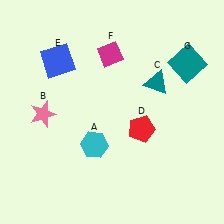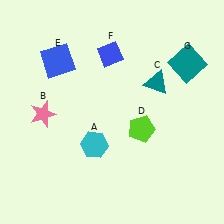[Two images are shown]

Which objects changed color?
D changed from red to lime. F changed from magenta to blue.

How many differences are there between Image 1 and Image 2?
There are 2 differences between the two images.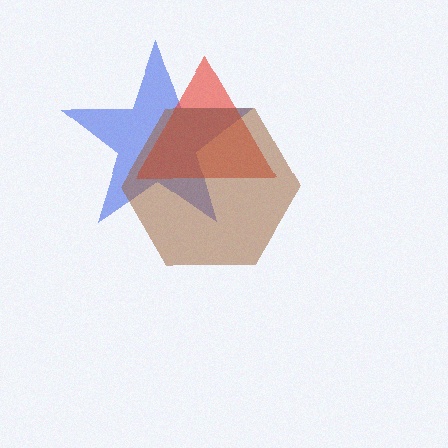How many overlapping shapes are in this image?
There are 3 overlapping shapes in the image.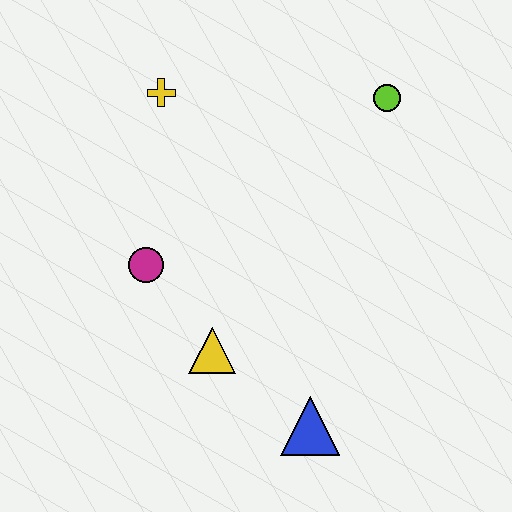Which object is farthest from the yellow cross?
The blue triangle is farthest from the yellow cross.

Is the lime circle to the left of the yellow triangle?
No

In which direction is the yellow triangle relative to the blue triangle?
The yellow triangle is to the left of the blue triangle.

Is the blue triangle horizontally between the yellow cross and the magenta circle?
No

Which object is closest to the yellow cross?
The magenta circle is closest to the yellow cross.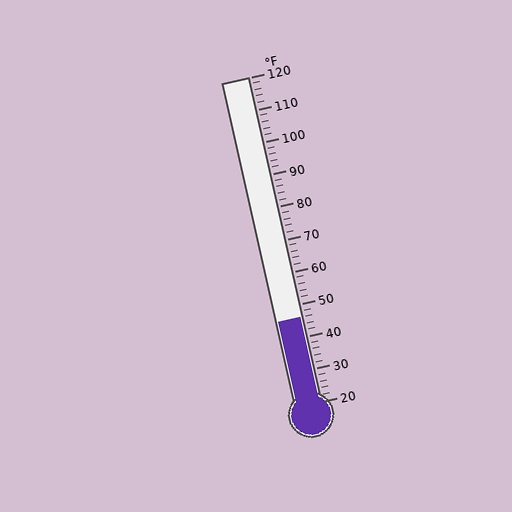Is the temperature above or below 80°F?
The temperature is below 80°F.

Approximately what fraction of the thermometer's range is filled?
The thermometer is filled to approximately 25% of its range.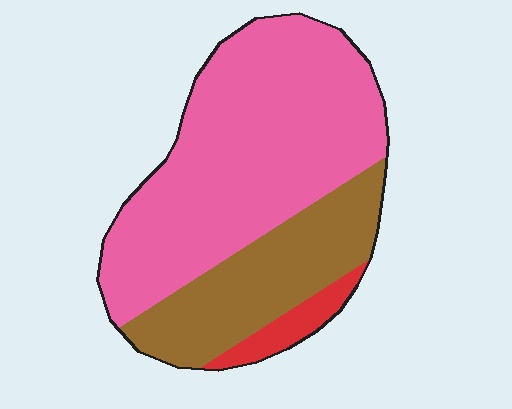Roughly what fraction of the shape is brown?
Brown covers around 30% of the shape.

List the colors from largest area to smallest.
From largest to smallest: pink, brown, red.